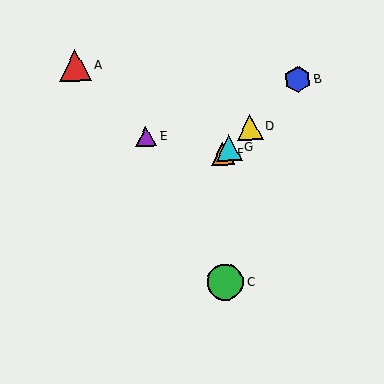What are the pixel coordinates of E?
Object E is at (146, 137).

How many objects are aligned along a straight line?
4 objects (B, D, F, G) are aligned along a straight line.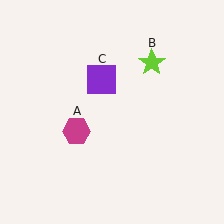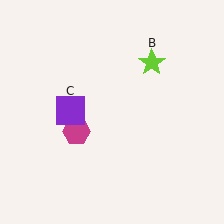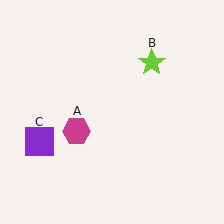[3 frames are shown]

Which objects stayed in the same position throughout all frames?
Magenta hexagon (object A) and lime star (object B) remained stationary.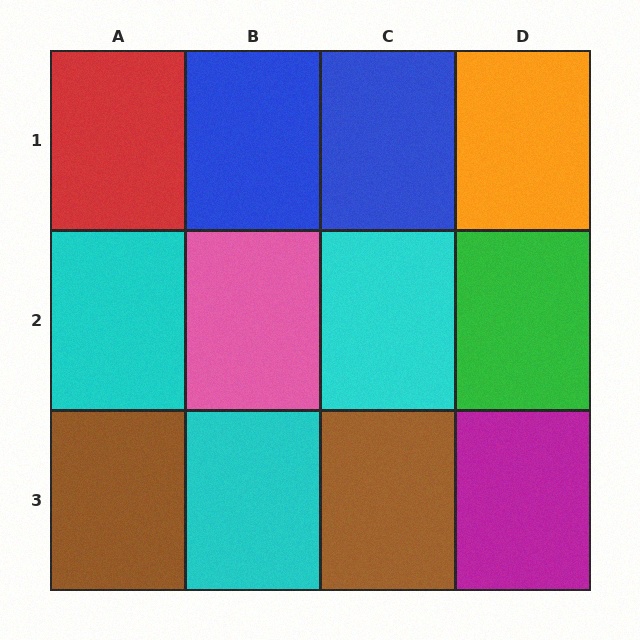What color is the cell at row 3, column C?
Brown.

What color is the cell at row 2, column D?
Green.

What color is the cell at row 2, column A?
Cyan.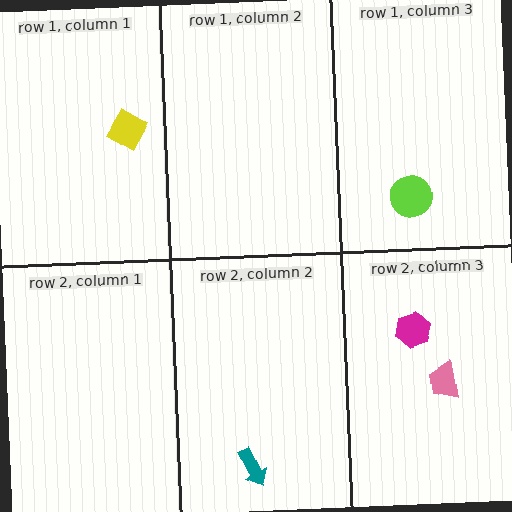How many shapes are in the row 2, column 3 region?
2.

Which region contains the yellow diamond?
The row 1, column 1 region.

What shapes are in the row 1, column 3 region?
The lime circle.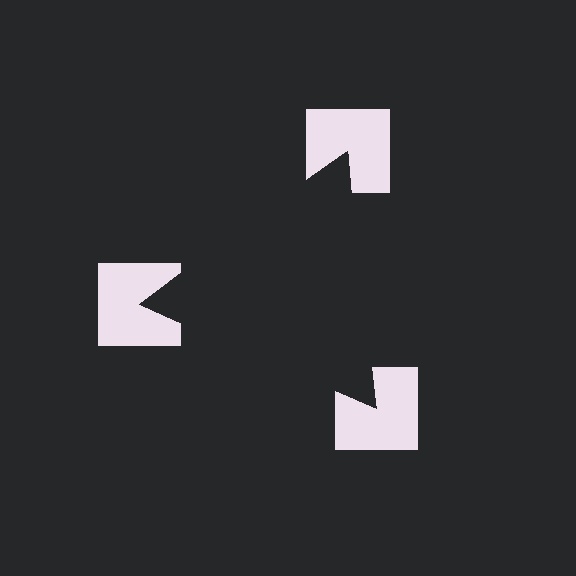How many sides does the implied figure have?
3 sides.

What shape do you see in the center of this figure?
An illusory triangle — its edges are inferred from the aligned wedge cuts in the notched squares, not physically drawn.